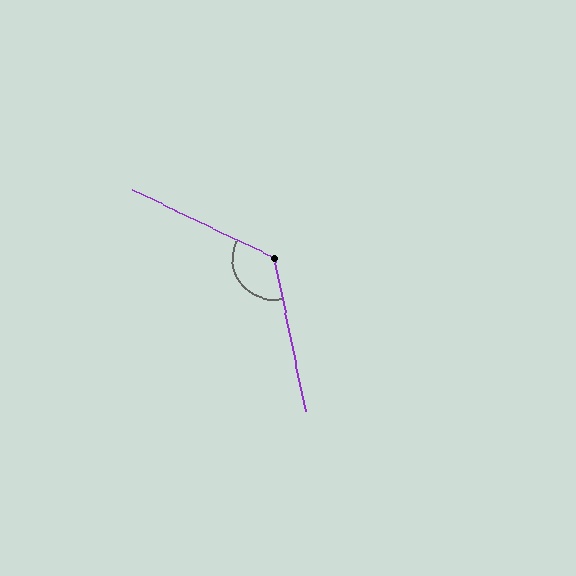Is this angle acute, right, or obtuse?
It is obtuse.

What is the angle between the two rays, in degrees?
Approximately 127 degrees.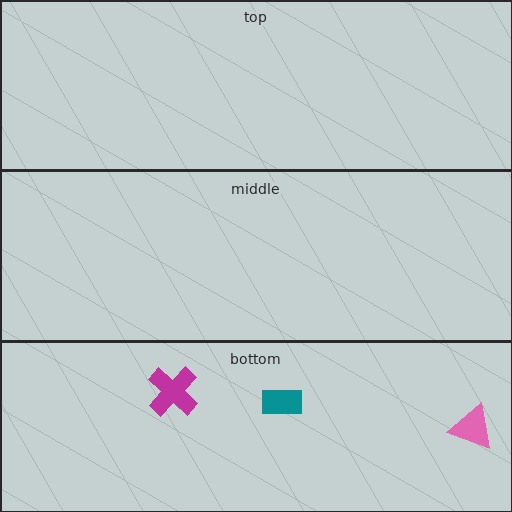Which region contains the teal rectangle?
The bottom region.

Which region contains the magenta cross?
The bottom region.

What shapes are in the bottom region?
The pink triangle, the teal rectangle, the magenta cross.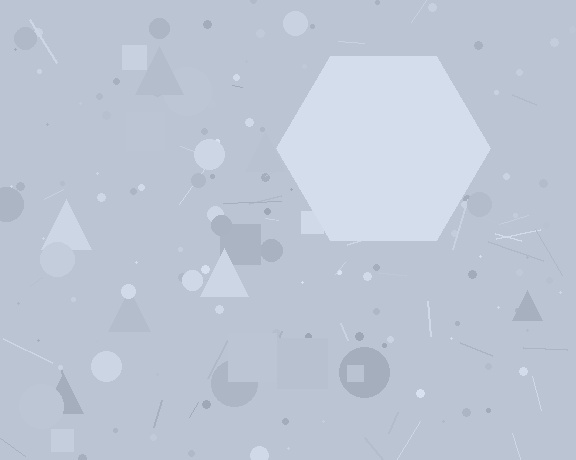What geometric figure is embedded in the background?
A hexagon is embedded in the background.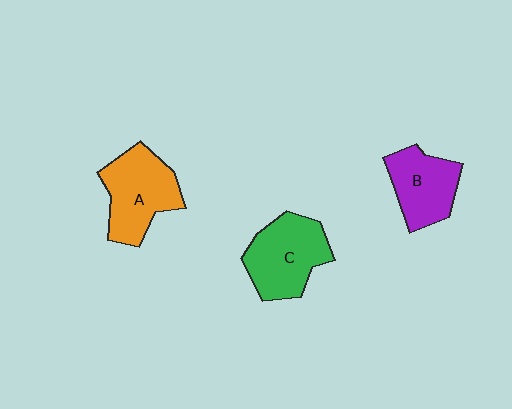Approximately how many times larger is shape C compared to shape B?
Approximately 1.2 times.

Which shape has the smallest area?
Shape B (purple).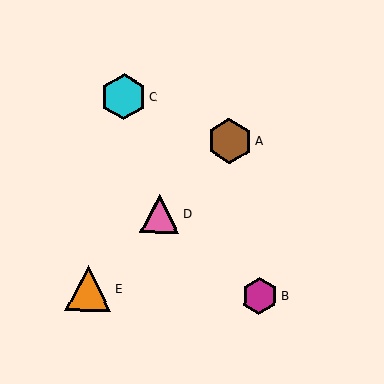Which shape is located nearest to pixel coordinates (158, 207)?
The pink triangle (labeled D) at (160, 214) is nearest to that location.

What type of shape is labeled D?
Shape D is a pink triangle.